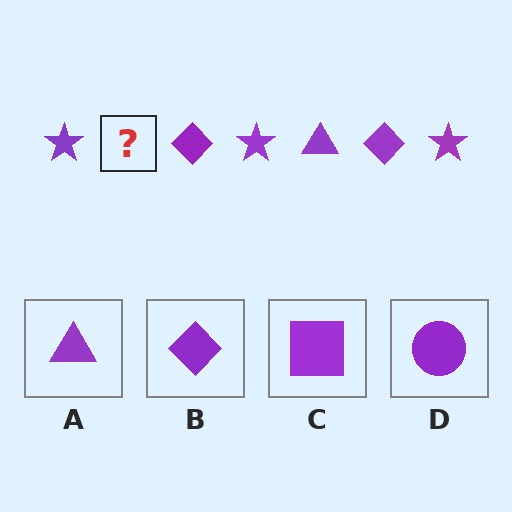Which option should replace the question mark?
Option A.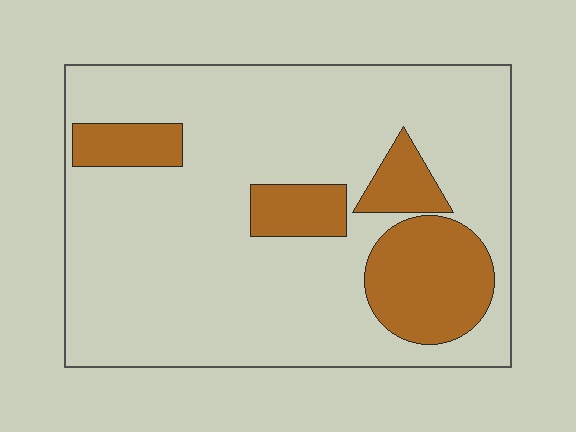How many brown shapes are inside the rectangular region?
4.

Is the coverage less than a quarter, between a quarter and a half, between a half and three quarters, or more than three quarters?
Less than a quarter.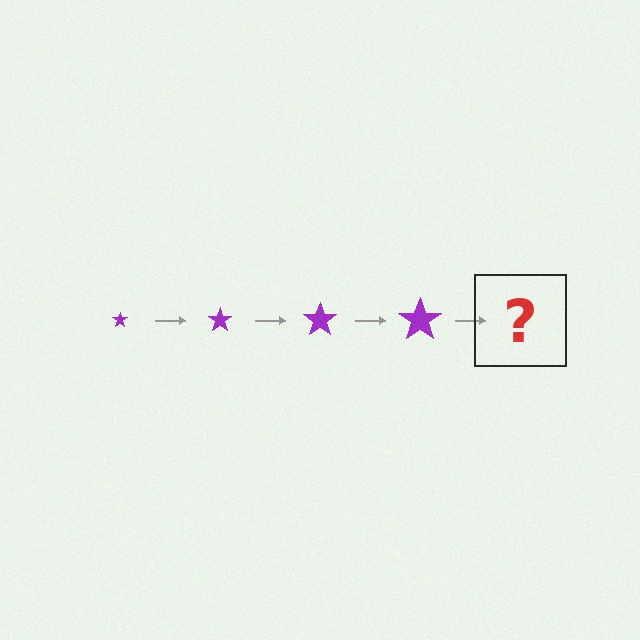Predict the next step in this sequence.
The next step is a purple star, larger than the previous one.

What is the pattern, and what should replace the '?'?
The pattern is that the star gets progressively larger each step. The '?' should be a purple star, larger than the previous one.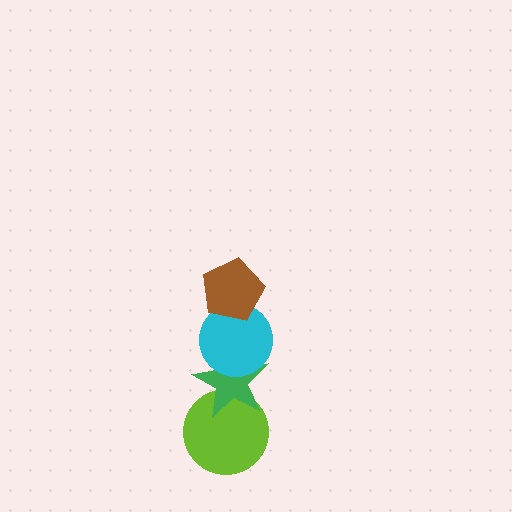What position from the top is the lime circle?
The lime circle is 4th from the top.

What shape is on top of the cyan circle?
The brown pentagon is on top of the cyan circle.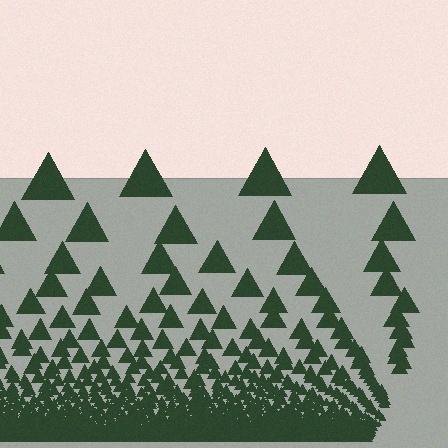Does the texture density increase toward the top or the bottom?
Density increases toward the bottom.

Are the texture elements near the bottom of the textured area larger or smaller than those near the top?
Smaller. The gradient is inverted — elements near the bottom are smaller and denser.